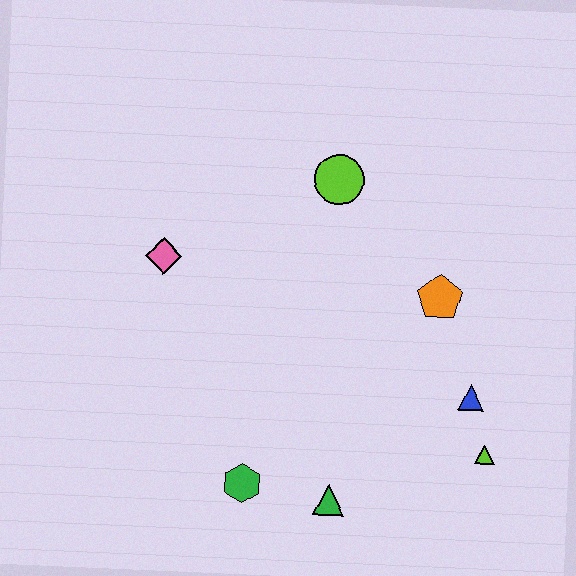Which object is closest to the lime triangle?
The blue triangle is closest to the lime triangle.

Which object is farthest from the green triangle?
The lime circle is farthest from the green triangle.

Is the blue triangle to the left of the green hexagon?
No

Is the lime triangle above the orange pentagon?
No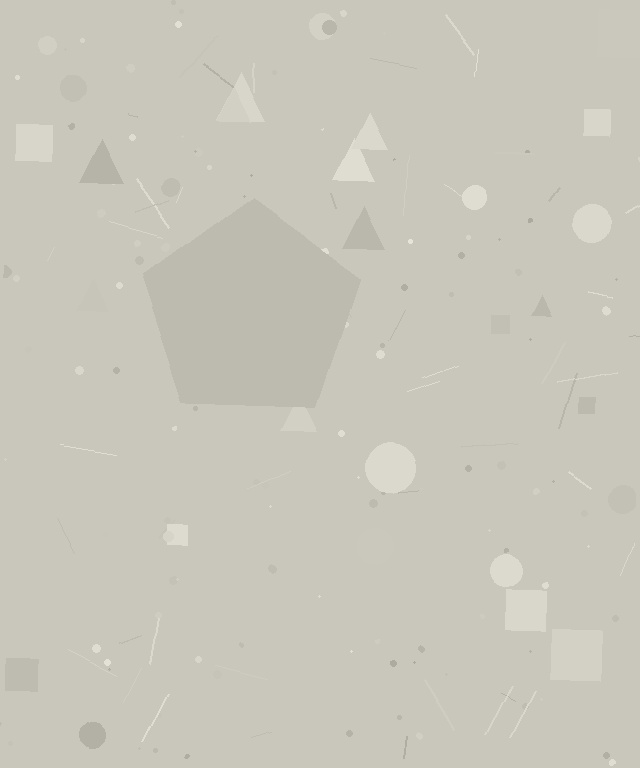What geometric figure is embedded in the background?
A pentagon is embedded in the background.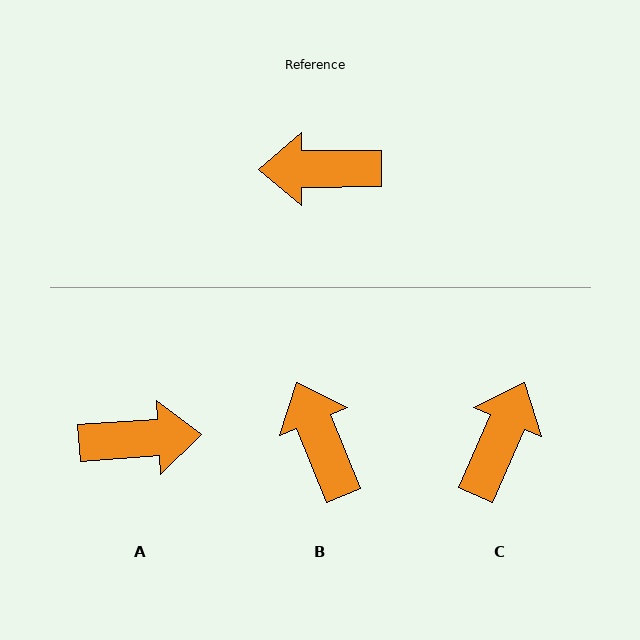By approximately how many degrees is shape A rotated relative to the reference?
Approximately 177 degrees clockwise.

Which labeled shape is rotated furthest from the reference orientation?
A, about 177 degrees away.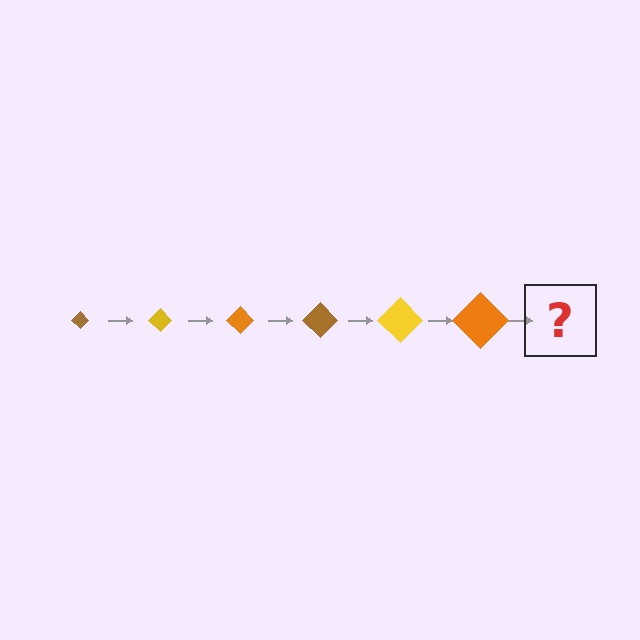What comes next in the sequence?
The next element should be a brown diamond, larger than the previous one.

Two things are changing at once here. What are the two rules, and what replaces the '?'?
The two rules are that the diamond grows larger each step and the color cycles through brown, yellow, and orange. The '?' should be a brown diamond, larger than the previous one.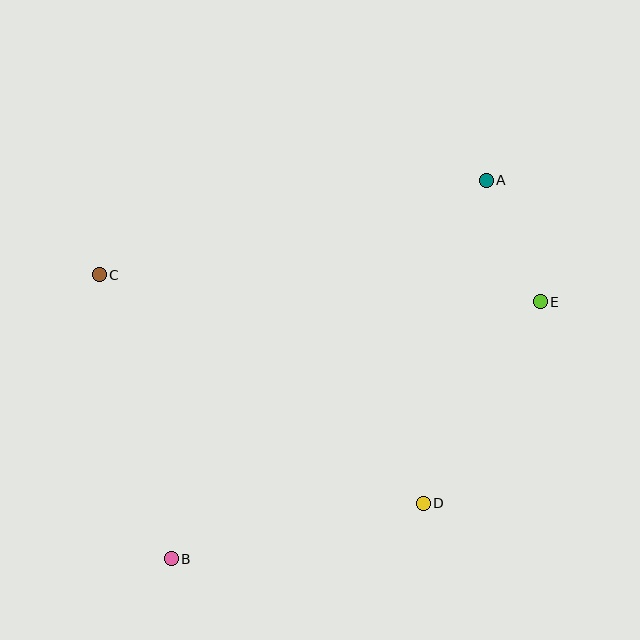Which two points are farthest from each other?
Points A and B are farthest from each other.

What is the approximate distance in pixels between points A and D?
The distance between A and D is approximately 329 pixels.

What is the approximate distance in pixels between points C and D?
The distance between C and D is approximately 396 pixels.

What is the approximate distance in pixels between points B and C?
The distance between B and C is approximately 293 pixels.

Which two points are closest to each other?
Points A and E are closest to each other.